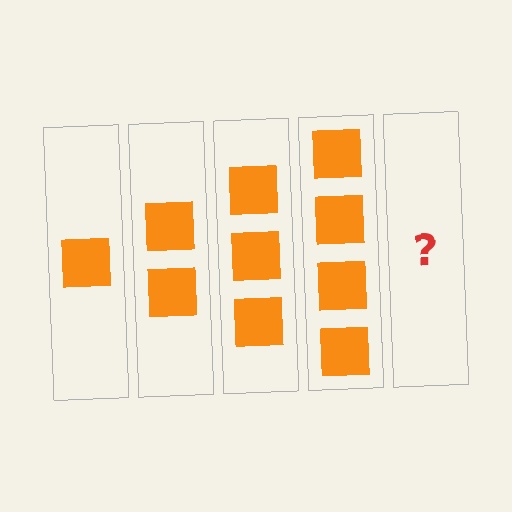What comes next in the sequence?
The next element should be 5 squares.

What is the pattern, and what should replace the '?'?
The pattern is that each step adds one more square. The '?' should be 5 squares.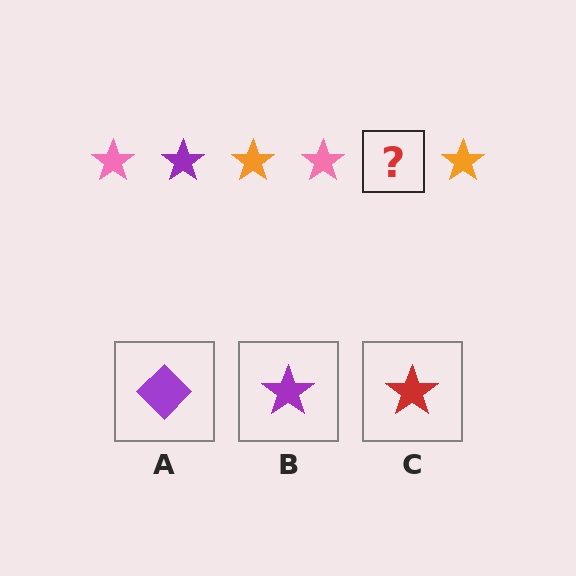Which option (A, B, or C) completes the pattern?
B.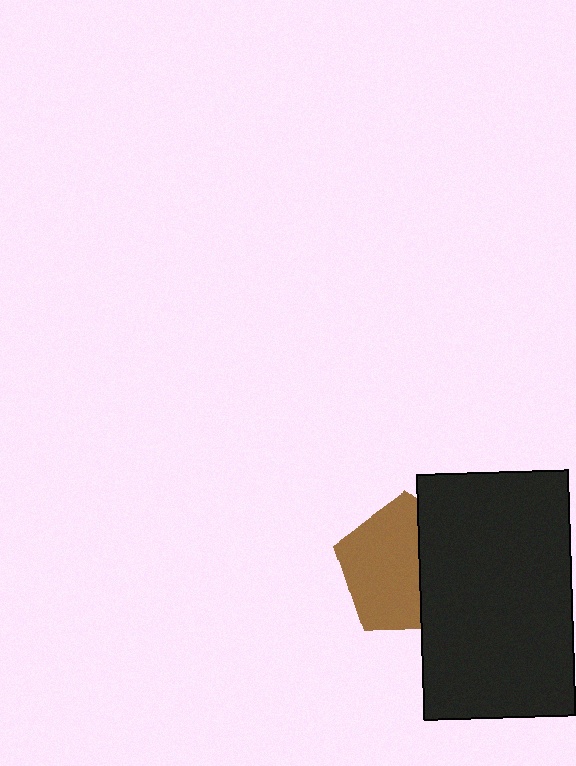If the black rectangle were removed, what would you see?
You would see the complete brown pentagon.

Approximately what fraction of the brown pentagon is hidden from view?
Roughly 39% of the brown pentagon is hidden behind the black rectangle.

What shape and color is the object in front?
The object in front is a black rectangle.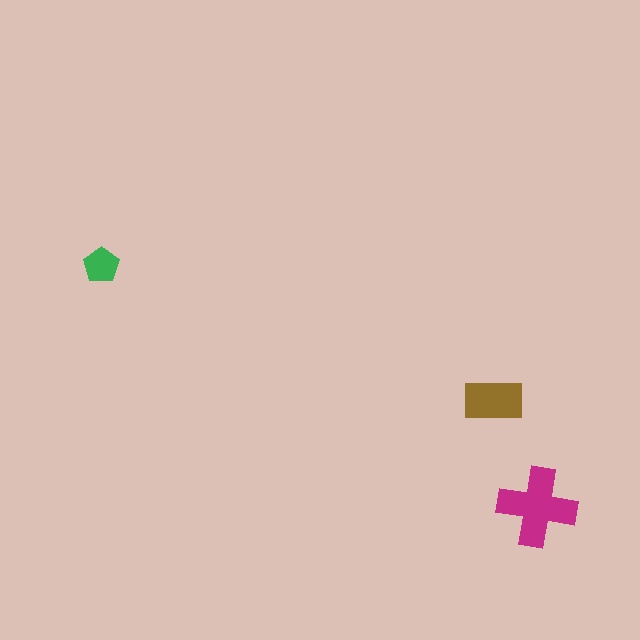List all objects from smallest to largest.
The green pentagon, the brown rectangle, the magenta cross.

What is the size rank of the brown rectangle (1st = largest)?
2nd.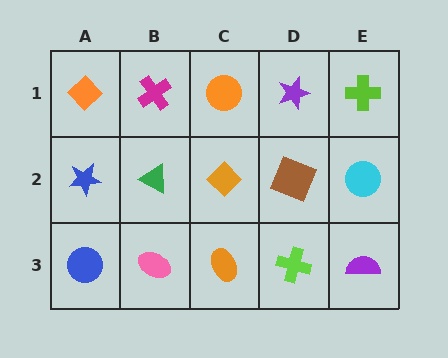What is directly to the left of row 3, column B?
A blue circle.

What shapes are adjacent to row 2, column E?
A lime cross (row 1, column E), a purple semicircle (row 3, column E), a brown square (row 2, column D).